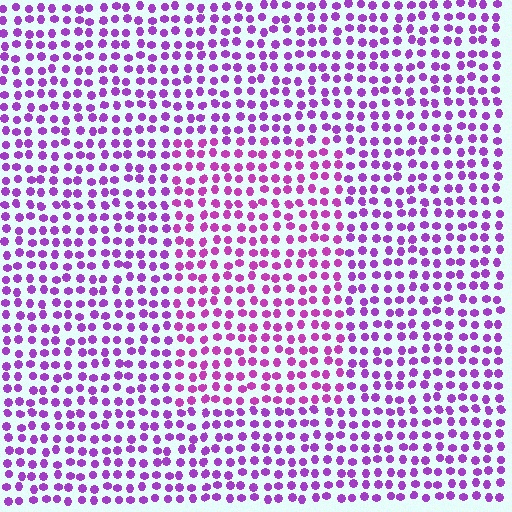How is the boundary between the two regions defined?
The boundary is defined purely by a slight shift in hue (about 22 degrees). Spacing, size, and orientation are identical on both sides.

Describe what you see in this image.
The image is filled with small purple elements in a uniform arrangement. A rectangle-shaped region is visible where the elements are tinted to a slightly different hue, forming a subtle color boundary.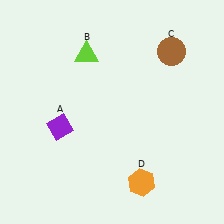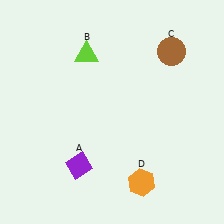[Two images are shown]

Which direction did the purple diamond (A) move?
The purple diamond (A) moved down.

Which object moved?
The purple diamond (A) moved down.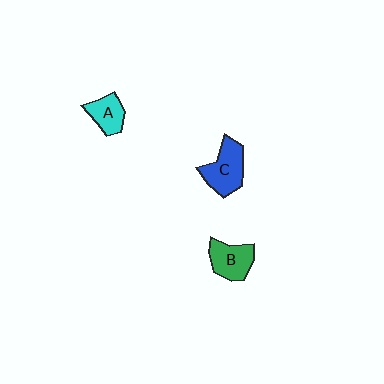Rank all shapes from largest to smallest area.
From largest to smallest: C (blue), B (green), A (cyan).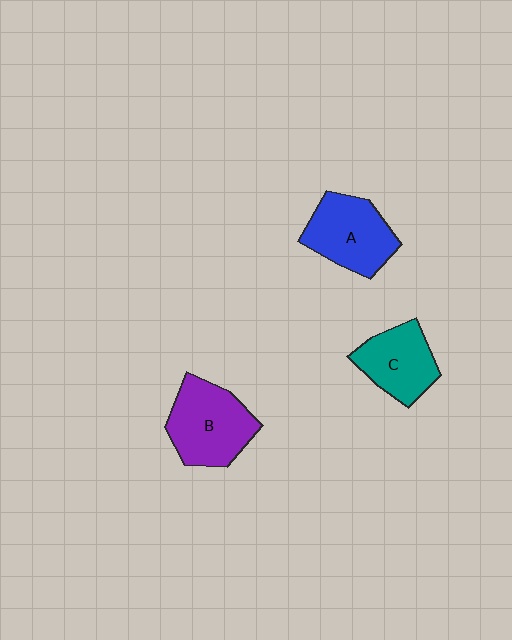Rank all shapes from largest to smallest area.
From largest to smallest: B (purple), A (blue), C (teal).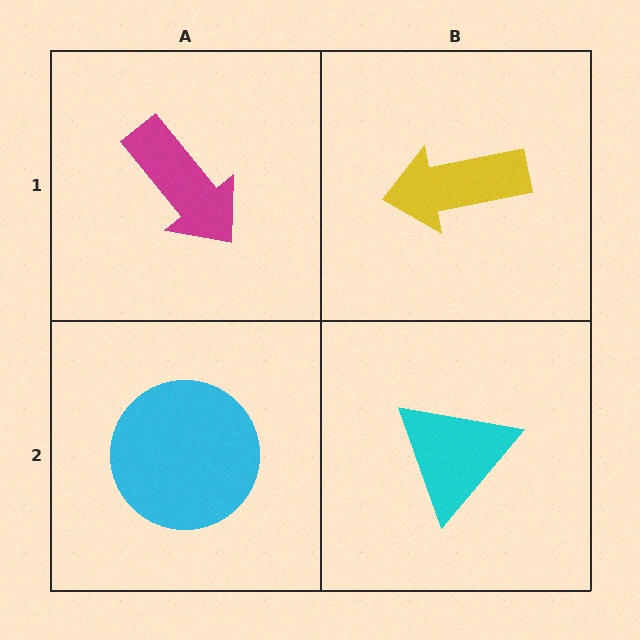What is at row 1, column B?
A yellow arrow.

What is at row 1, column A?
A magenta arrow.